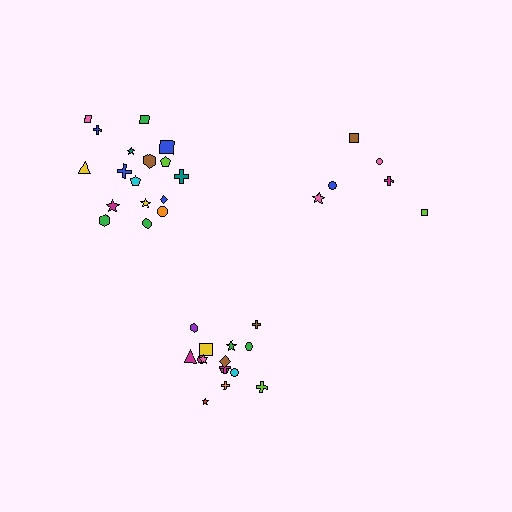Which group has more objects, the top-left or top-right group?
The top-left group.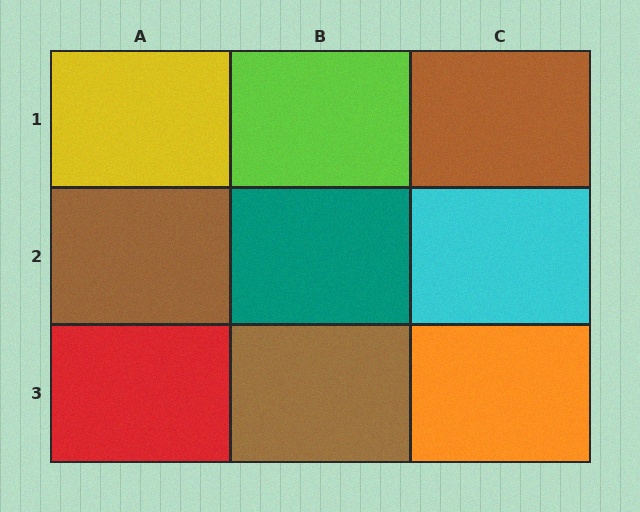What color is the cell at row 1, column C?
Brown.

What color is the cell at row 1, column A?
Yellow.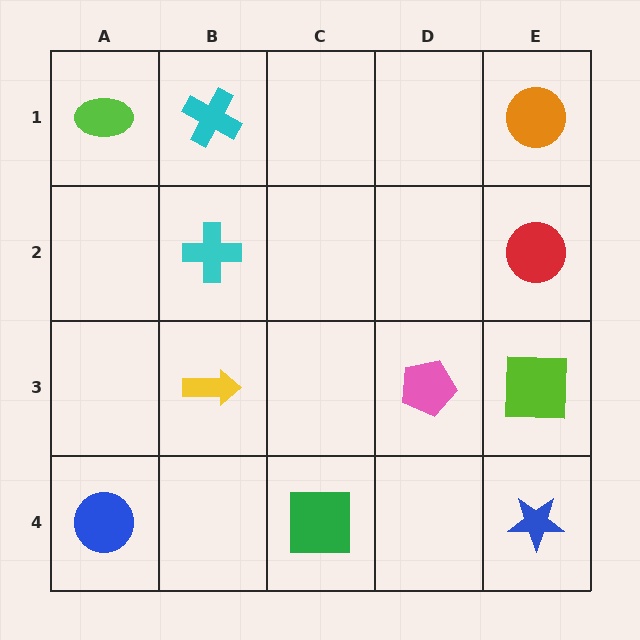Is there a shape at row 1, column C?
No, that cell is empty.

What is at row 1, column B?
A cyan cross.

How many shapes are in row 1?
3 shapes.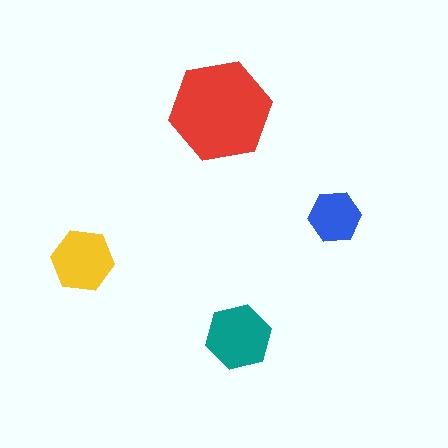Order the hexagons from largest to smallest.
the red one, the teal one, the yellow one, the blue one.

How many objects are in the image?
There are 4 objects in the image.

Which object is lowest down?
The teal hexagon is bottommost.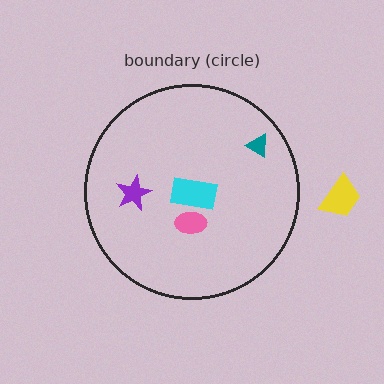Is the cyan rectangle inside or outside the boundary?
Inside.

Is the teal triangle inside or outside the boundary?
Inside.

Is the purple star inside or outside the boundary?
Inside.